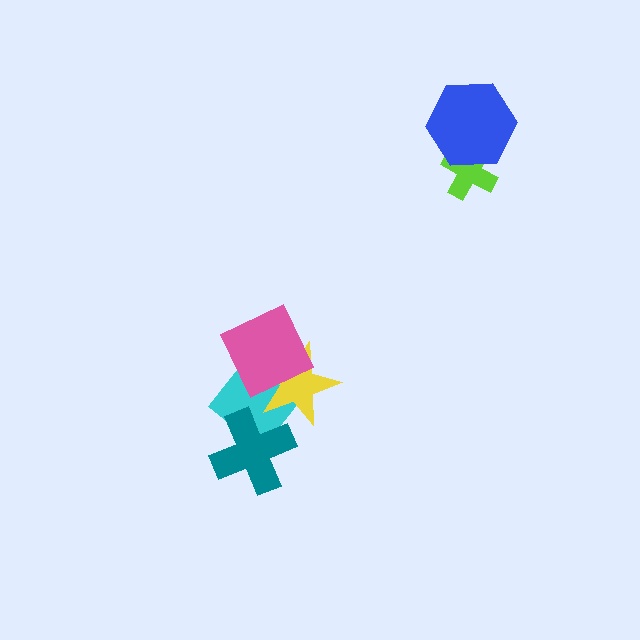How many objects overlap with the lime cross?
1 object overlaps with the lime cross.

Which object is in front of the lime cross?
The blue hexagon is in front of the lime cross.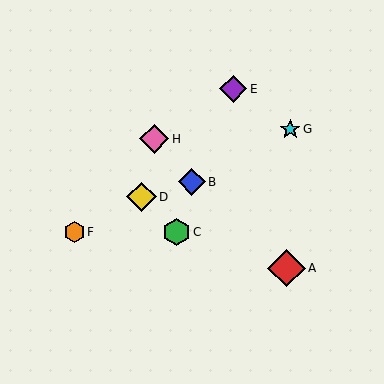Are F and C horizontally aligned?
Yes, both are at y≈232.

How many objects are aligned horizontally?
2 objects (C, F) are aligned horizontally.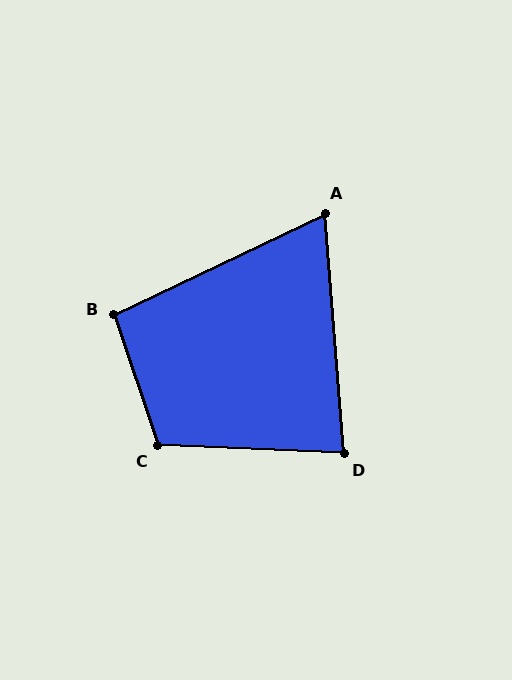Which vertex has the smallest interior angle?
A, at approximately 69 degrees.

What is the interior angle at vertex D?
Approximately 83 degrees (acute).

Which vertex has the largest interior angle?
C, at approximately 111 degrees.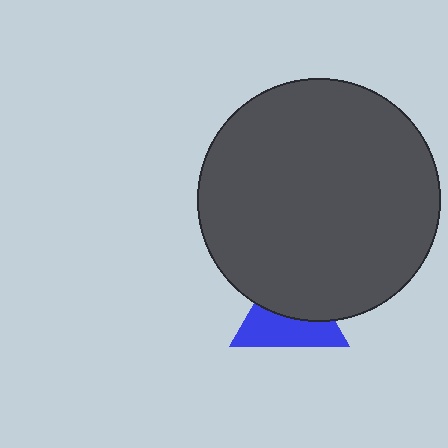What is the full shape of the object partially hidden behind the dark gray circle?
The partially hidden object is a blue triangle.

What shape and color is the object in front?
The object in front is a dark gray circle.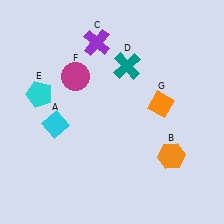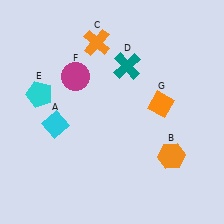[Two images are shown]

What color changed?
The cross (C) changed from purple in Image 1 to orange in Image 2.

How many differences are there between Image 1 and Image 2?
There is 1 difference between the two images.